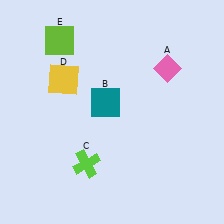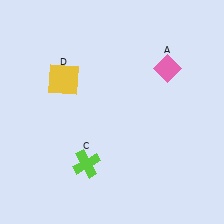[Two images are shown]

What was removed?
The teal square (B), the lime square (E) were removed in Image 2.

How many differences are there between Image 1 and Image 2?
There are 2 differences between the two images.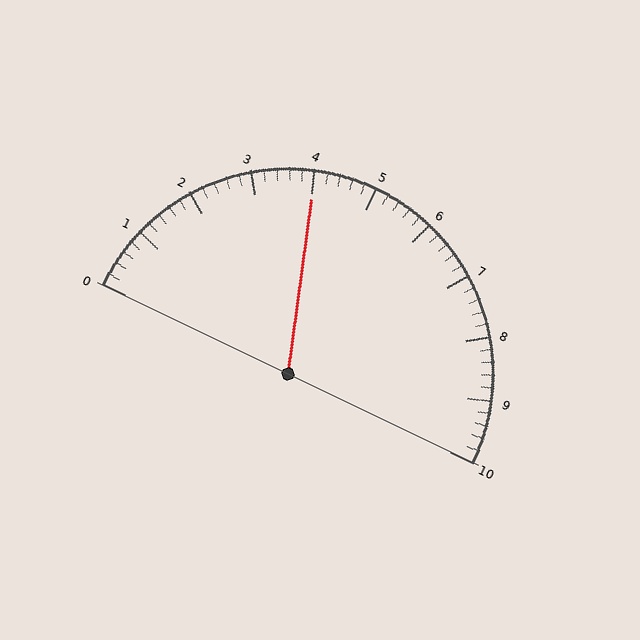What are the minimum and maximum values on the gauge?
The gauge ranges from 0 to 10.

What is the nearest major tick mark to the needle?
The nearest major tick mark is 4.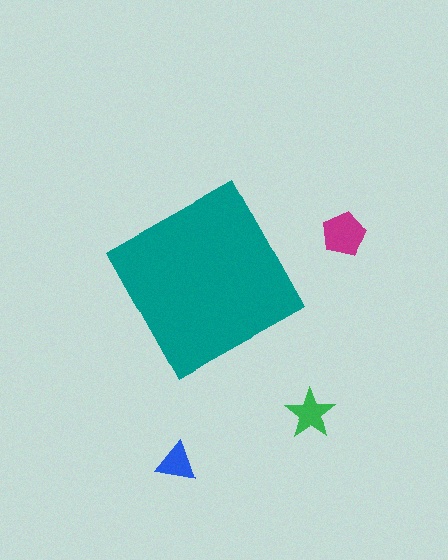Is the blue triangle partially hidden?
No, the blue triangle is fully visible.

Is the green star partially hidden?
No, the green star is fully visible.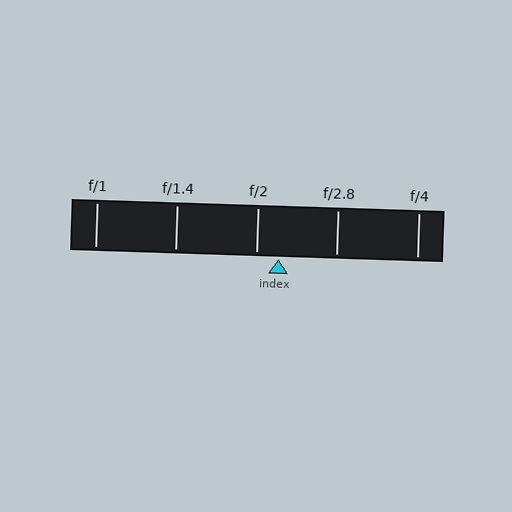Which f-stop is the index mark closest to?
The index mark is closest to f/2.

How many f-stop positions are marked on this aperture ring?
There are 5 f-stop positions marked.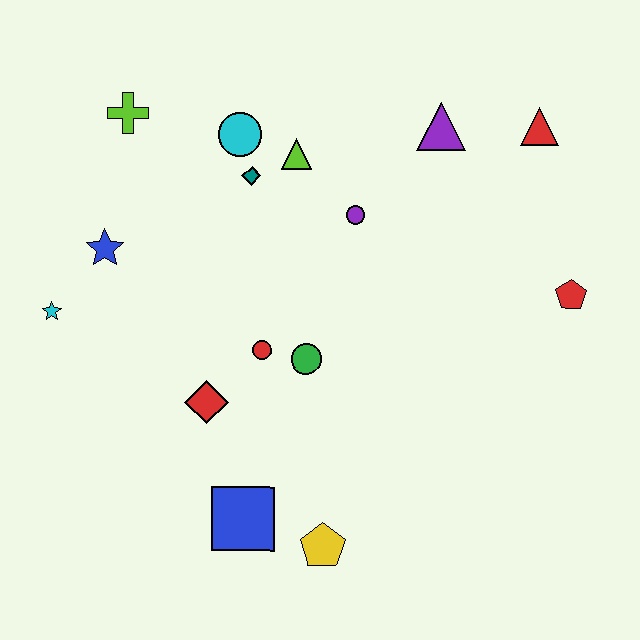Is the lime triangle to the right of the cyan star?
Yes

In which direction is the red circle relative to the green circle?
The red circle is to the left of the green circle.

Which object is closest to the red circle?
The green circle is closest to the red circle.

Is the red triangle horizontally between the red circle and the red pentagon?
Yes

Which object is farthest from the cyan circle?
The yellow pentagon is farthest from the cyan circle.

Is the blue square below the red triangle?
Yes